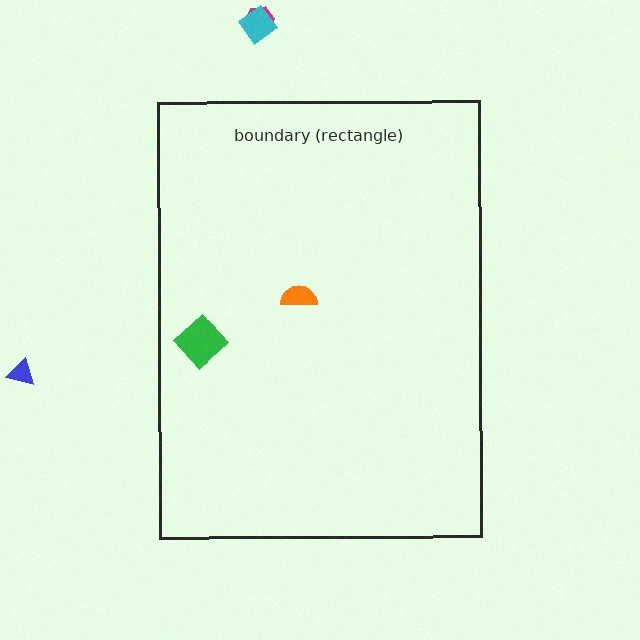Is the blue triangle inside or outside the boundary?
Outside.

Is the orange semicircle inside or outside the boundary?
Inside.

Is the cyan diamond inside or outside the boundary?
Outside.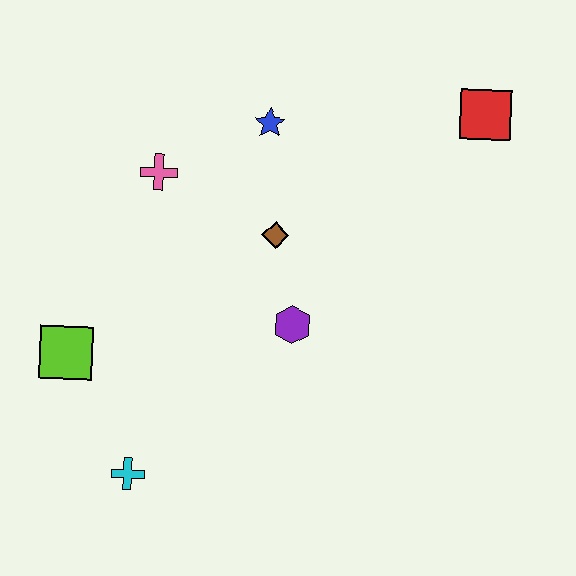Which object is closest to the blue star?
The brown diamond is closest to the blue star.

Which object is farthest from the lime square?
The red square is farthest from the lime square.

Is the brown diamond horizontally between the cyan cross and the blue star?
No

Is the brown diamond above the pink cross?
No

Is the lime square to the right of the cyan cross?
No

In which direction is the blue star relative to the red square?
The blue star is to the left of the red square.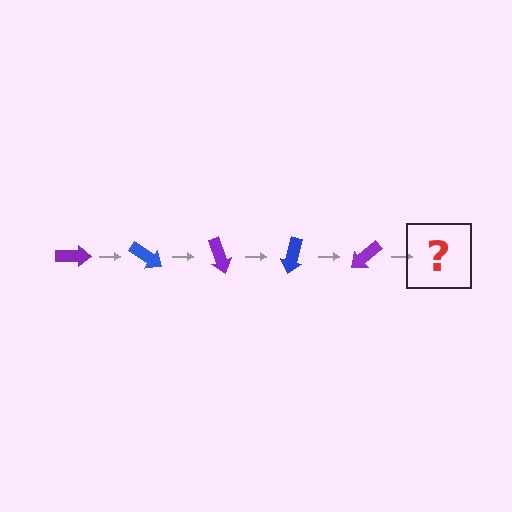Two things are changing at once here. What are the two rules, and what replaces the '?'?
The two rules are that it rotates 35 degrees each step and the color cycles through purple and blue. The '?' should be a blue arrow, rotated 175 degrees from the start.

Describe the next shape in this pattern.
It should be a blue arrow, rotated 175 degrees from the start.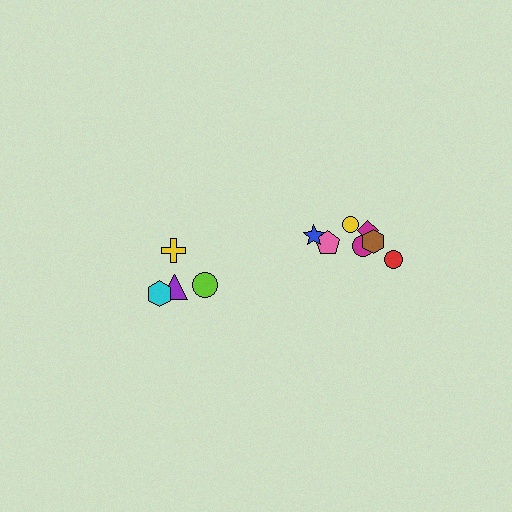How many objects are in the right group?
There are 7 objects.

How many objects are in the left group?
There are 4 objects.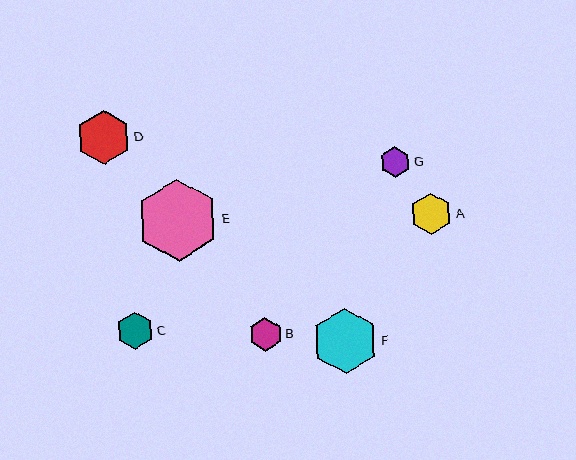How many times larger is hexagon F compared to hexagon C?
Hexagon F is approximately 1.8 times the size of hexagon C.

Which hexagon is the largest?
Hexagon E is the largest with a size of approximately 82 pixels.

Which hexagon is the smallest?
Hexagon G is the smallest with a size of approximately 31 pixels.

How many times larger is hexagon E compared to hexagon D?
Hexagon E is approximately 1.5 times the size of hexagon D.